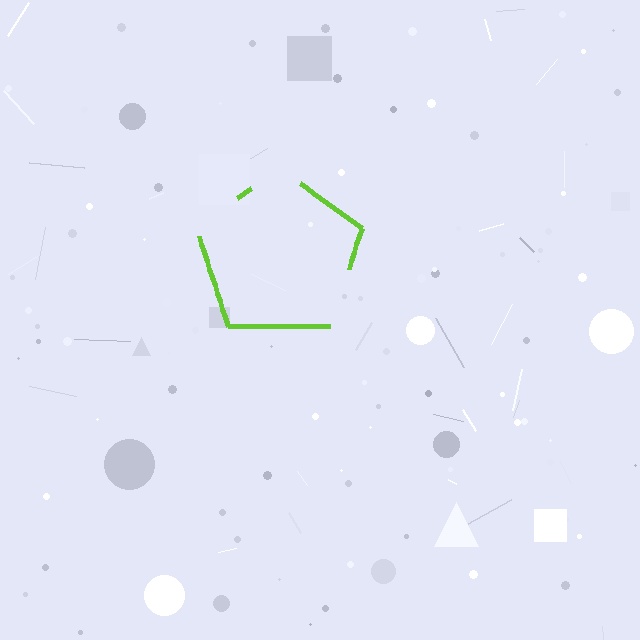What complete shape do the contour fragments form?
The contour fragments form a pentagon.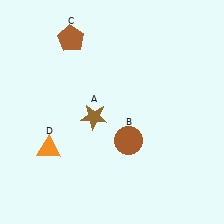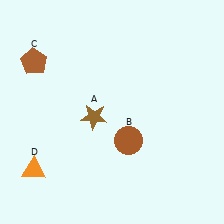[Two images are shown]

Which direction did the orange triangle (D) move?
The orange triangle (D) moved down.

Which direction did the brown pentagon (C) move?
The brown pentagon (C) moved left.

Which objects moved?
The objects that moved are: the brown pentagon (C), the orange triangle (D).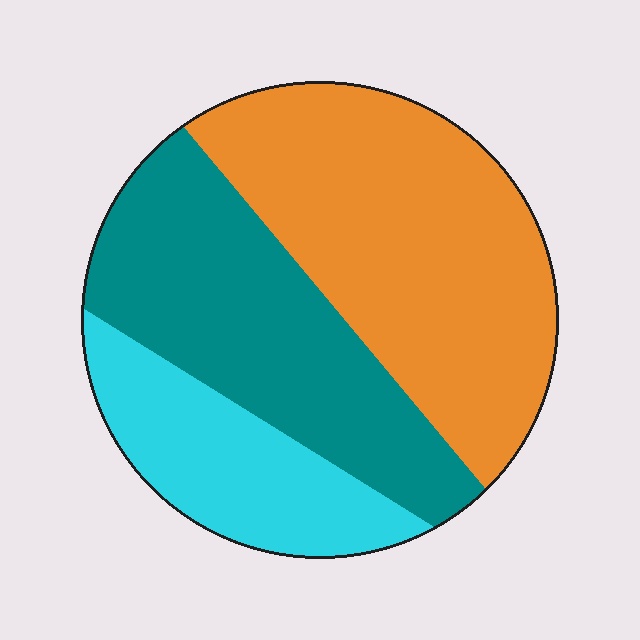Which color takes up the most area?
Orange, at roughly 45%.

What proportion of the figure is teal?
Teal covers around 35% of the figure.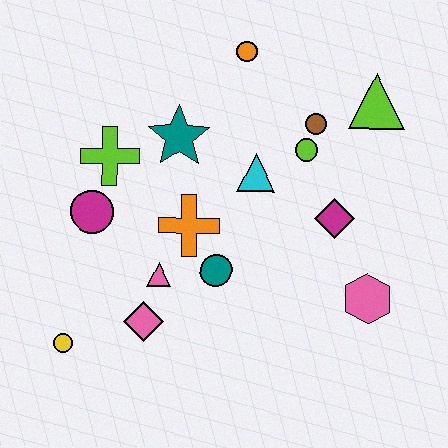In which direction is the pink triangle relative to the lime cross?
The pink triangle is below the lime cross.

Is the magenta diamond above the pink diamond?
Yes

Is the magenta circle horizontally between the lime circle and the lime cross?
No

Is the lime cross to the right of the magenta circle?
Yes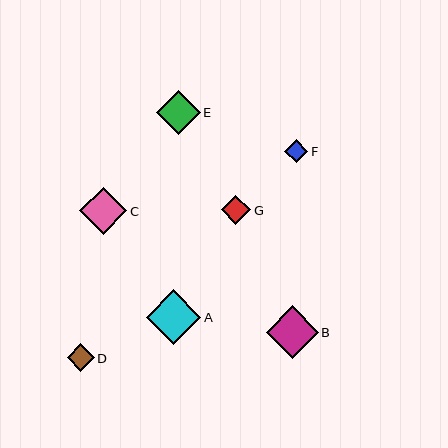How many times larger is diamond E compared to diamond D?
Diamond E is approximately 1.6 times the size of diamond D.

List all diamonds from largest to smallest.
From largest to smallest: A, B, C, E, G, D, F.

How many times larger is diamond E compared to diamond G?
Diamond E is approximately 1.5 times the size of diamond G.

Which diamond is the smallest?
Diamond F is the smallest with a size of approximately 23 pixels.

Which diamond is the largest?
Diamond A is the largest with a size of approximately 55 pixels.